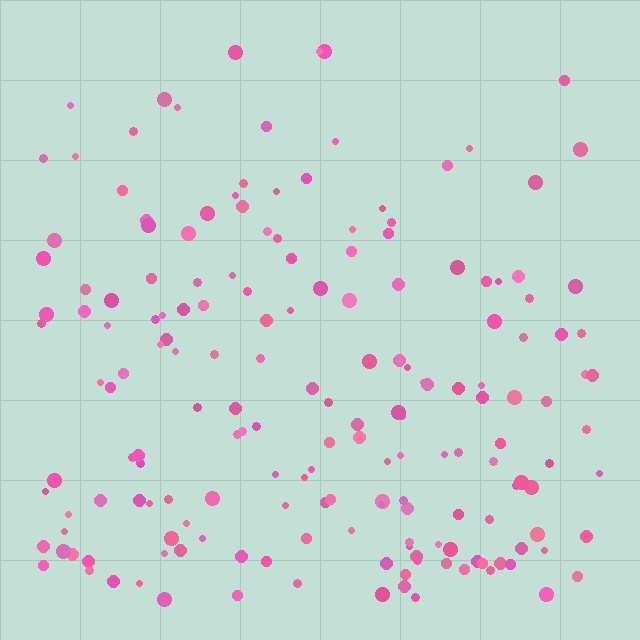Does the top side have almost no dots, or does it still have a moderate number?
Still a moderate number, just noticeably fewer than the bottom.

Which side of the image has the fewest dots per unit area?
The top.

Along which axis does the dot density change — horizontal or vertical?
Vertical.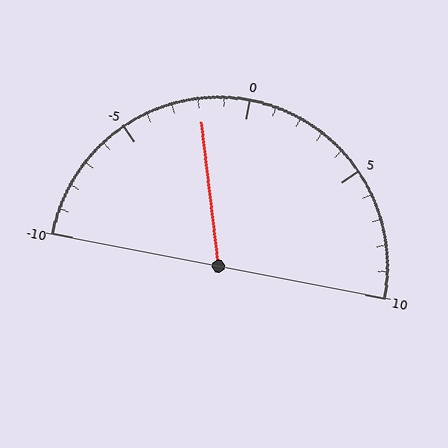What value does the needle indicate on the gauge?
The needle indicates approximately -2.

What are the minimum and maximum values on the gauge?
The gauge ranges from -10 to 10.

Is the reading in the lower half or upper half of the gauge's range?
The reading is in the lower half of the range (-10 to 10).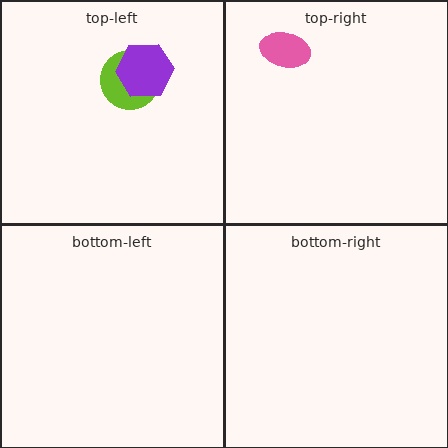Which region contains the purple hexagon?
The top-left region.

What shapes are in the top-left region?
The lime circle, the purple hexagon.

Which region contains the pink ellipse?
The top-right region.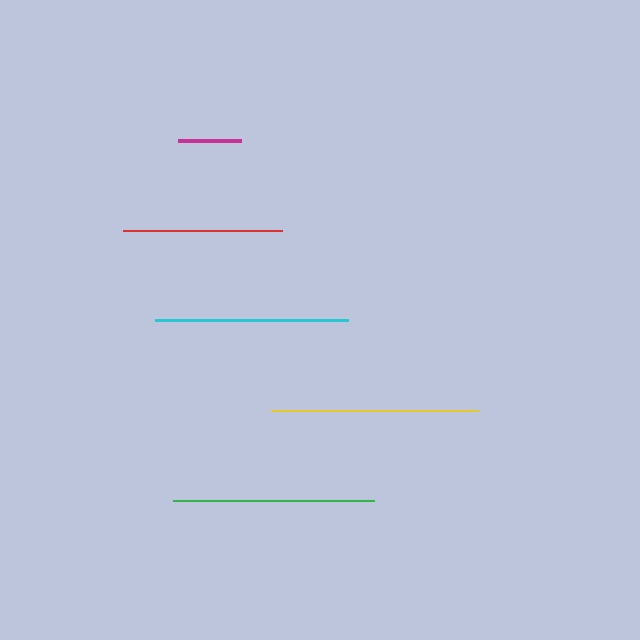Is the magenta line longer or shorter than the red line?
The red line is longer than the magenta line.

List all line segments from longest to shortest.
From longest to shortest: yellow, green, cyan, red, magenta.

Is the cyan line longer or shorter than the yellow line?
The yellow line is longer than the cyan line.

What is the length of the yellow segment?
The yellow segment is approximately 208 pixels long.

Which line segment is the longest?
The yellow line is the longest at approximately 208 pixels.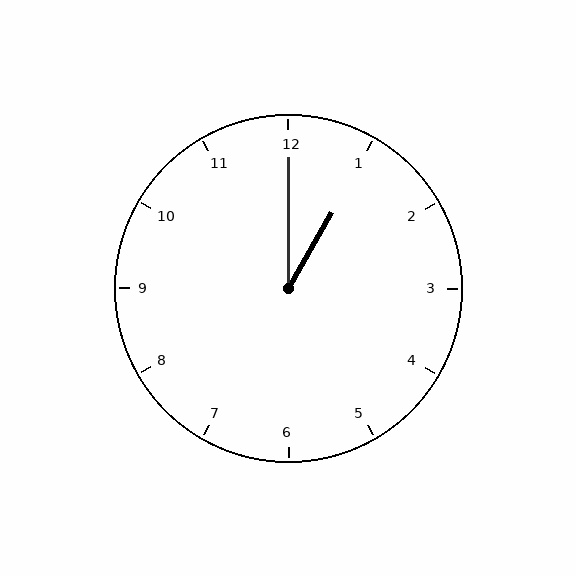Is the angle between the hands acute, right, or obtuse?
It is acute.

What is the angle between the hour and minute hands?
Approximately 30 degrees.